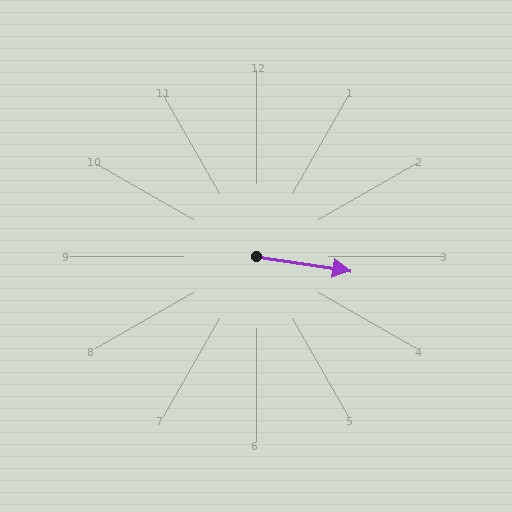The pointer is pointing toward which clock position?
Roughly 3 o'clock.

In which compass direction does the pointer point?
East.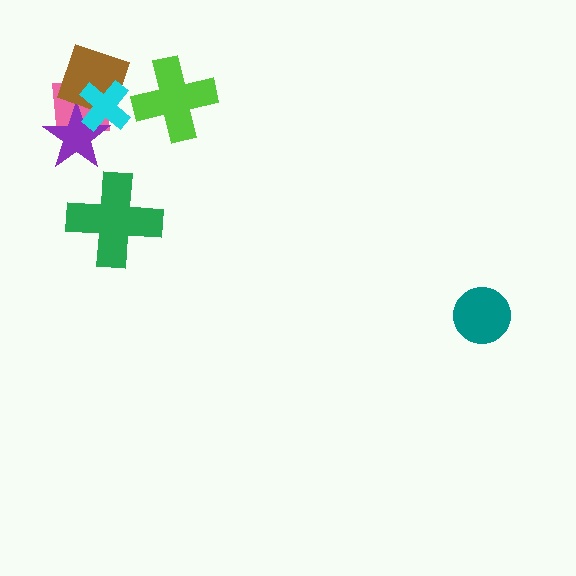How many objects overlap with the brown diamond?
3 objects overlap with the brown diamond.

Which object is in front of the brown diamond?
The cyan cross is in front of the brown diamond.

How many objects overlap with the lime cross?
0 objects overlap with the lime cross.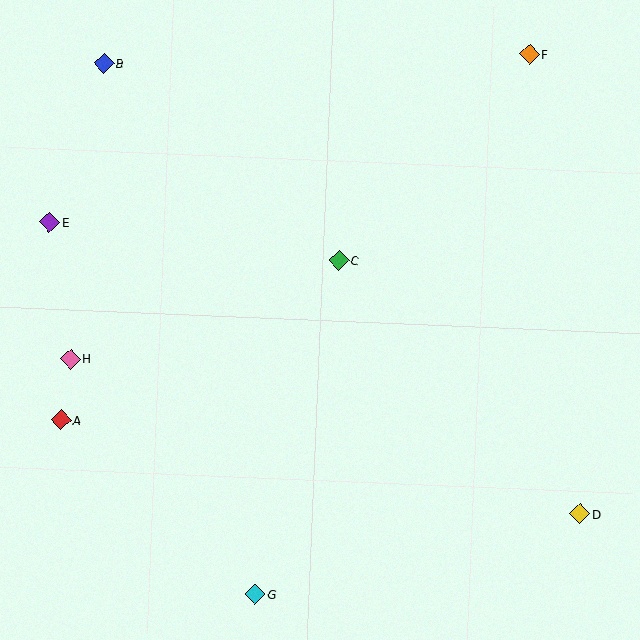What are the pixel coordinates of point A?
Point A is at (61, 420).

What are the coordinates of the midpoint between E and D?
The midpoint between E and D is at (315, 368).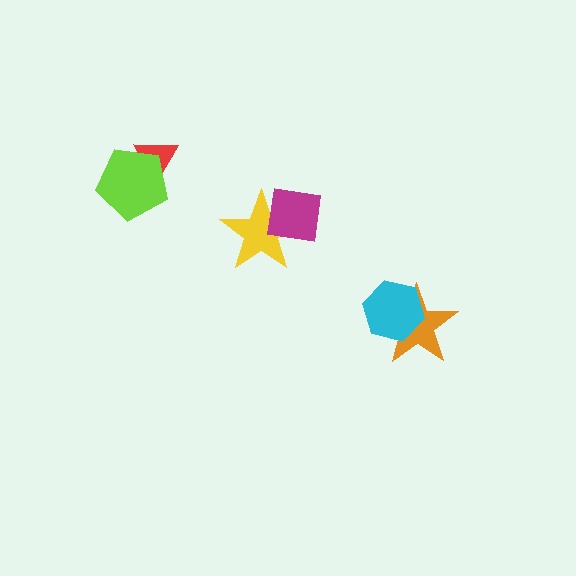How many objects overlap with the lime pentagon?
1 object overlaps with the lime pentagon.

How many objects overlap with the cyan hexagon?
1 object overlaps with the cyan hexagon.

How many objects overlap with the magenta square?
1 object overlaps with the magenta square.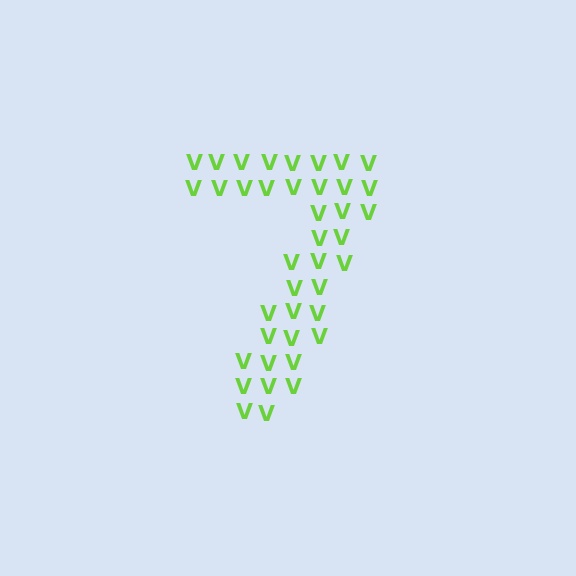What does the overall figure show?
The overall figure shows the digit 7.